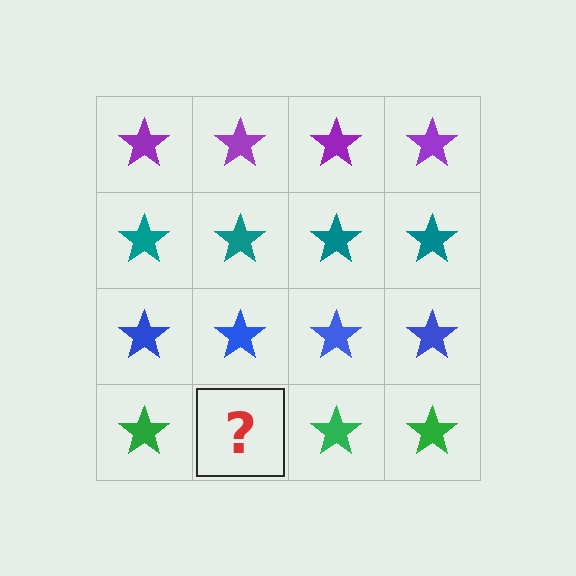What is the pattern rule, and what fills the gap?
The rule is that each row has a consistent color. The gap should be filled with a green star.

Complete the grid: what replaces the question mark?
The question mark should be replaced with a green star.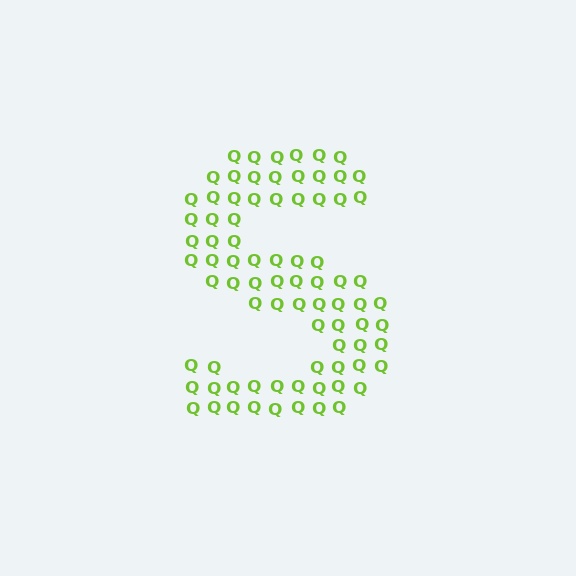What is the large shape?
The large shape is the letter S.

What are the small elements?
The small elements are letter Q's.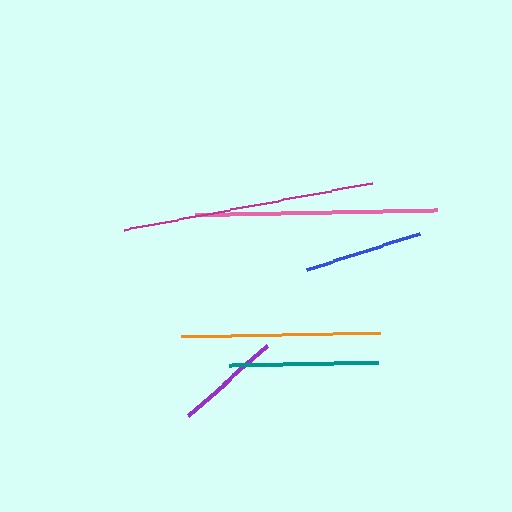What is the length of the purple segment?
The purple segment is approximately 106 pixels long.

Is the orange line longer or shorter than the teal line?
The orange line is longer than the teal line.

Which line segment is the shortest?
The purple line is the shortest at approximately 106 pixels.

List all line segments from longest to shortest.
From longest to shortest: magenta, pink, orange, teal, blue, purple.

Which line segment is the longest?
The magenta line is the longest at approximately 252 pixels.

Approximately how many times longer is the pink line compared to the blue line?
The pink line is approximately 2.1 times the length of the blue line.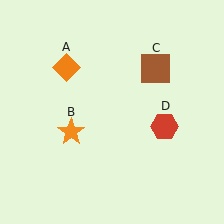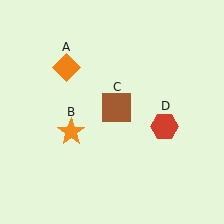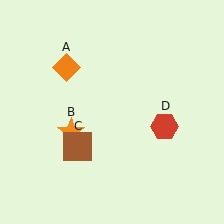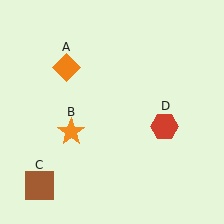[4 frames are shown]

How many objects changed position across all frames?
1 object changed position: brown square (object C).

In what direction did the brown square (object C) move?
The brown square (object C) moved down and to the left.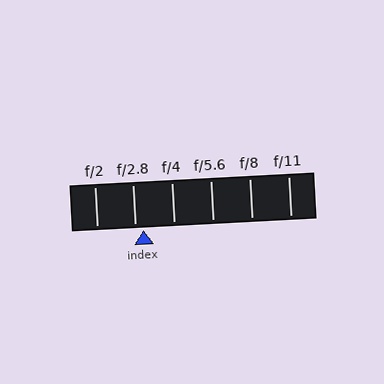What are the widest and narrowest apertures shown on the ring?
The widest aperture shown is f/2 and the narrowest is f/11.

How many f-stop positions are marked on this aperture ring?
There are 6 f-stop positions marked.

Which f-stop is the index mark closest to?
The index mark is closest to f/2.8.